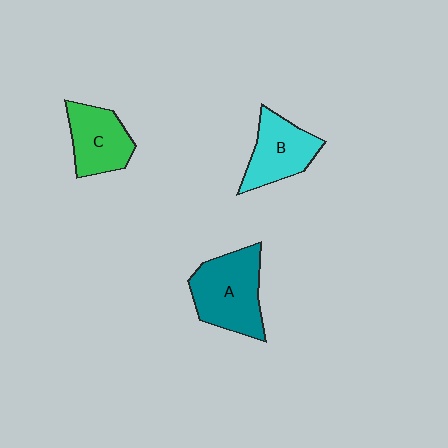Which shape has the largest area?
Shape A (teal).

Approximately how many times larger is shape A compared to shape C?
Approximately 1.4 times.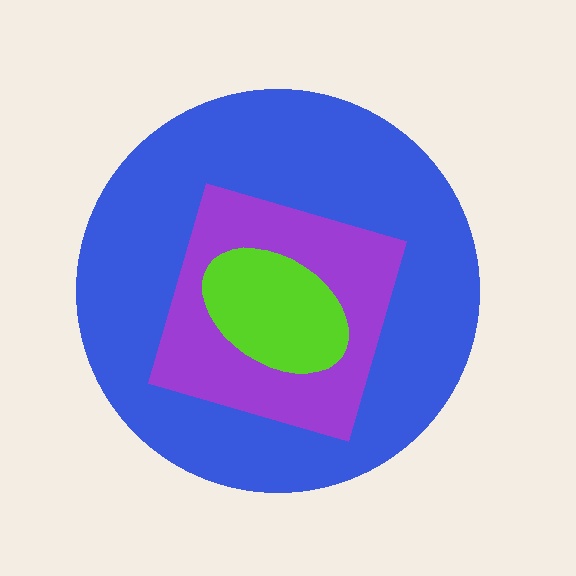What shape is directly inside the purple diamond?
The lime ellipse.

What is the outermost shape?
The blue circle.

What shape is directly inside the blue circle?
The purple diamond.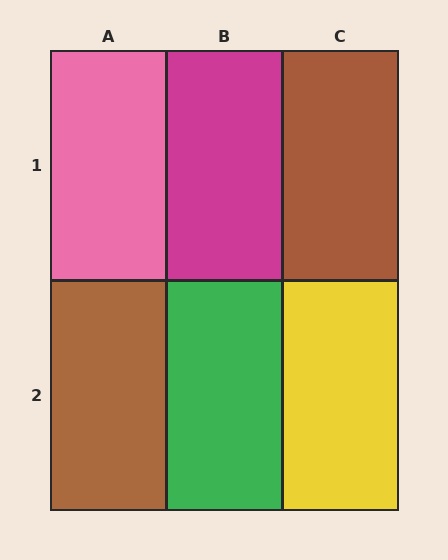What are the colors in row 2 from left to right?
Brown, green, yellow.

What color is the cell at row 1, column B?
Magenta.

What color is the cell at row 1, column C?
Brown.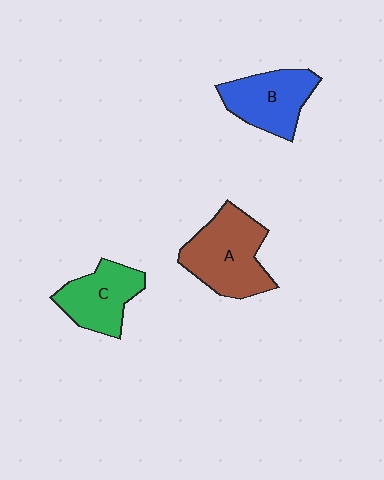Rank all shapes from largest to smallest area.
From largest to smallest: A (brown), B (blue), C (green).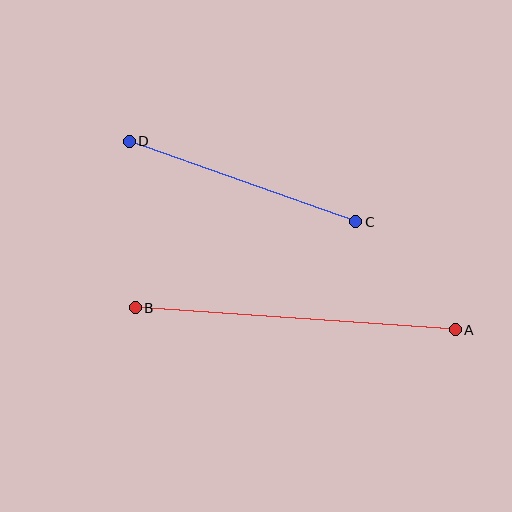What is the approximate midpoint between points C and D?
The midpoint is at approximately (242, 181) pixels.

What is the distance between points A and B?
The distance is approximately 321 pixels.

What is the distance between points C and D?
The distance is approximately 241 pixels.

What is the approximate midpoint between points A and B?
The midpoint is at approximately (295, 319) pixels.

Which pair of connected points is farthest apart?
Points A and B are farthest apart.